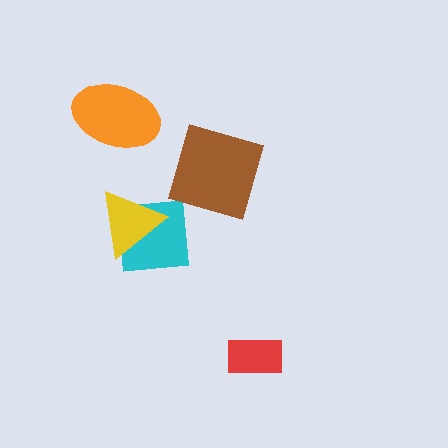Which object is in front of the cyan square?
The yellow triangle is in front of the cyan square.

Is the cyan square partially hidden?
Yes, it is partially covered by another shape.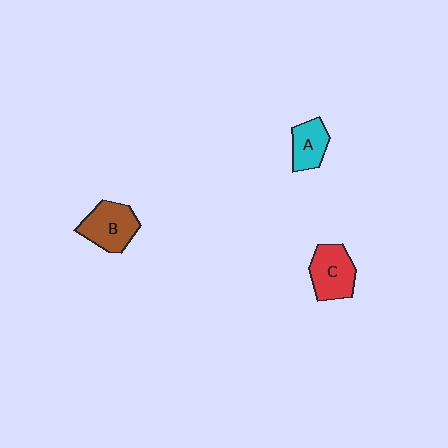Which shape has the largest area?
Shape B (brown).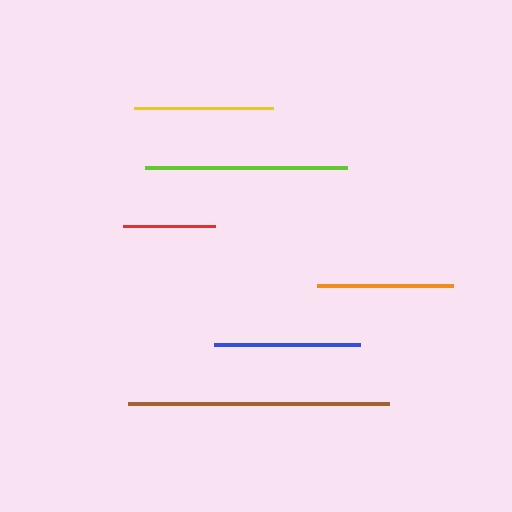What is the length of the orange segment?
The orange segment is approximately 136 pixels long.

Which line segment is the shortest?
The red line is the shortest at approximately 91 pixels.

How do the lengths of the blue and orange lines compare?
The blue and orange lines are approximately the same length.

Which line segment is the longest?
The brown line is the longest at approximately 260 pixels.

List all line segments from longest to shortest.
From longest to shortest: brown, lime, blue, yellow, orange, red.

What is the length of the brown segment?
The brown segment is approximately 260 pixels long.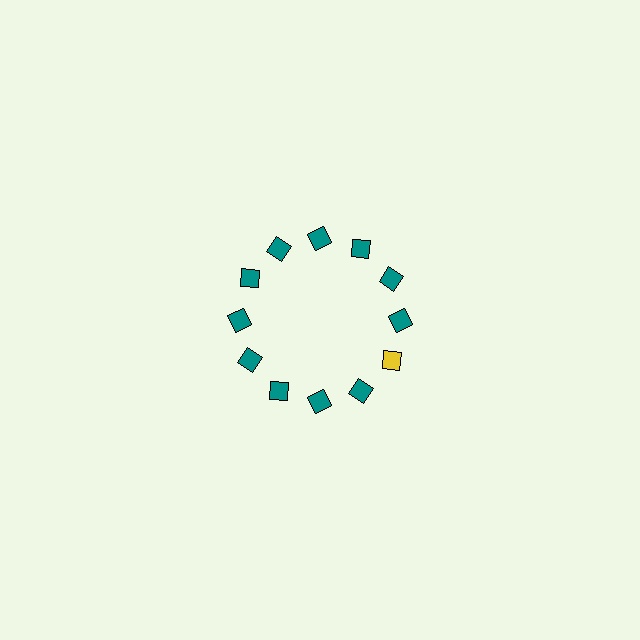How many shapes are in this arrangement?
There are 12 shapes arranged in a ring pattern.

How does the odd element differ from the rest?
It has a different color: yellow instead of teal.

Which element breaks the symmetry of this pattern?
The yellow square at roughly the 4 o'clock position breaks the symmetry. All other shapes are teal squares.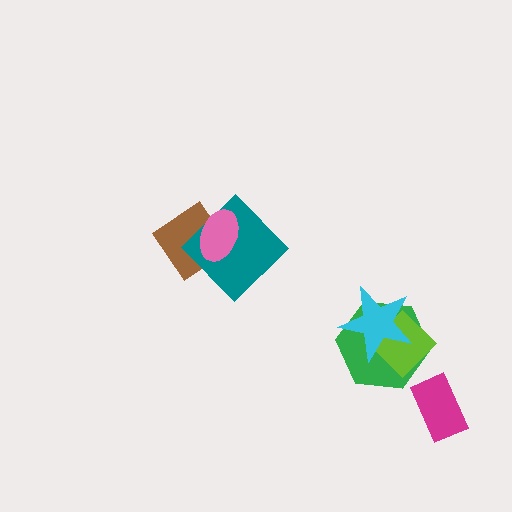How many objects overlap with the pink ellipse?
2 objects overlap with the pink ellipse.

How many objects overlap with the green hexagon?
2 objects overlap with the green hexagon.